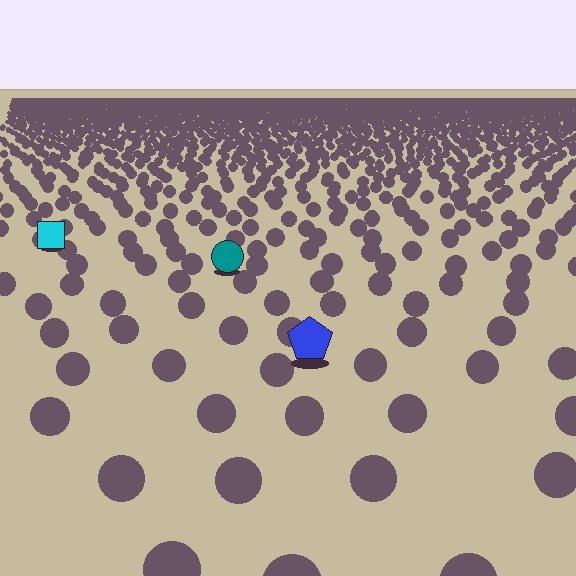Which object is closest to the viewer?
The blue pentagon is closest. The texture marks near it are larger and more spread out.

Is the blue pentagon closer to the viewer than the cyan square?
Yes. The blue pentagon is closer — you can tell from the texture gradient: the ground texture is coarser near it.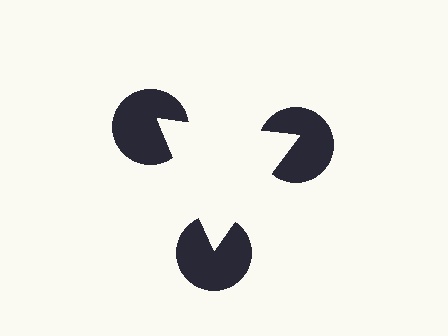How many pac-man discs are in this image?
There are 3 — one at each vertex of the illusory triangle.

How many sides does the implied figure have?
3 sides.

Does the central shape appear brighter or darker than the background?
It typically appears slightly brighter than the background, even though no actual brightness change is drawn.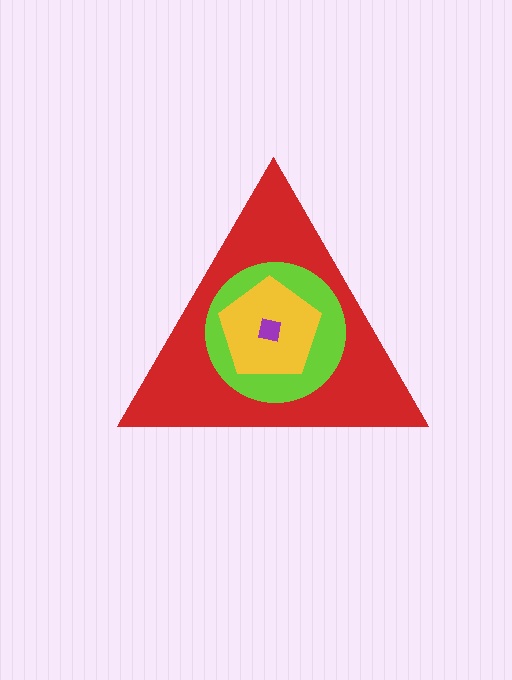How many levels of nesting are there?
4.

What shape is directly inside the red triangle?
The lime circle.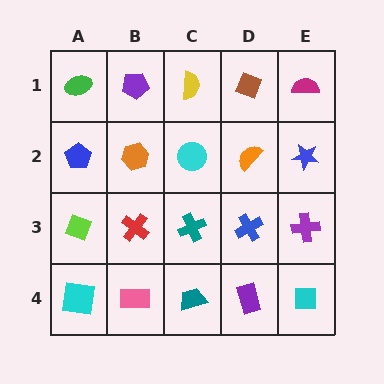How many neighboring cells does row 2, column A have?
3.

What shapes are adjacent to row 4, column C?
A teal cross (row 3, column C), a pink rectangle (row 4, column B), a purple rectangle (row 4, column D).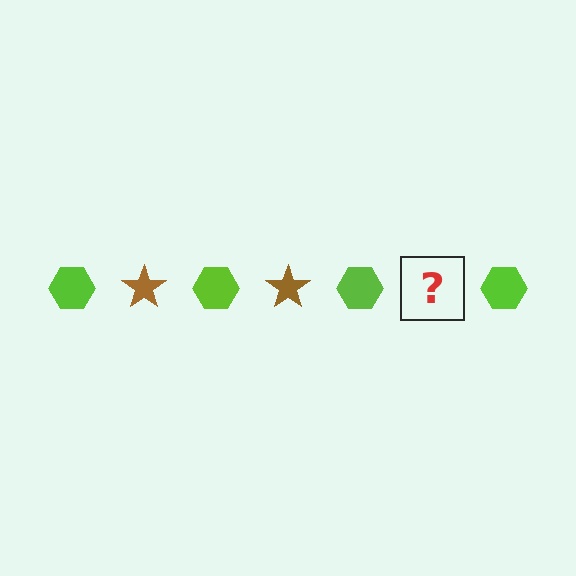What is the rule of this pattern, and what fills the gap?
The rule is that the pattern alternates between lime hexagon and brown star. The gap should be filled with a brown star.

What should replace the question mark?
The question mark should be replaced with a brown star.